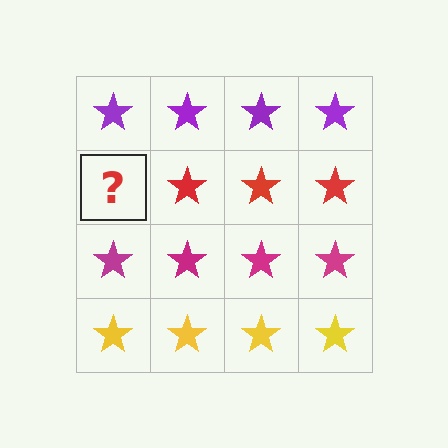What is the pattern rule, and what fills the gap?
The rule is that each row has a consistent color. The gap should be filled with a red star.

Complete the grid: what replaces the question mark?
The question mark should be replaced with a red star.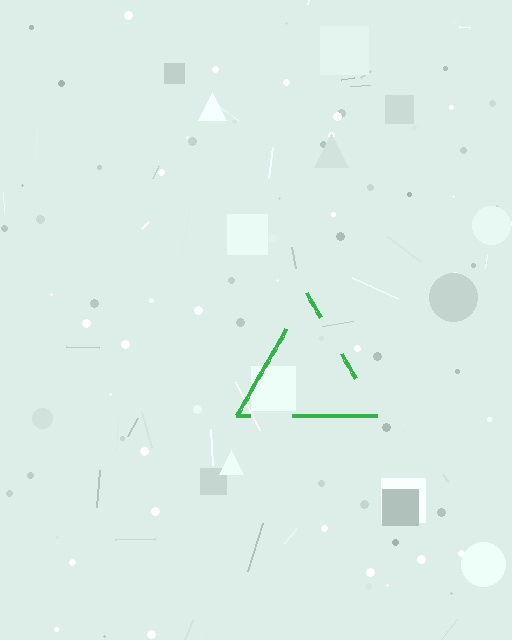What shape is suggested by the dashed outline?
The dashed outline suggests a triangle.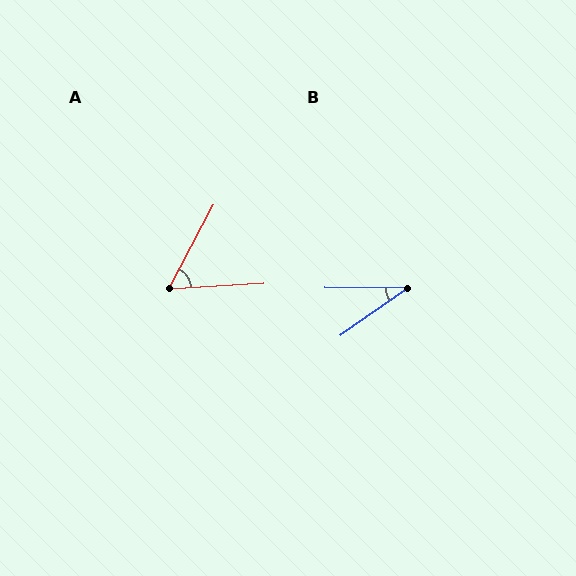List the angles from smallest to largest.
B (35°), A (59°).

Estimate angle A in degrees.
Approximately 59 degrees.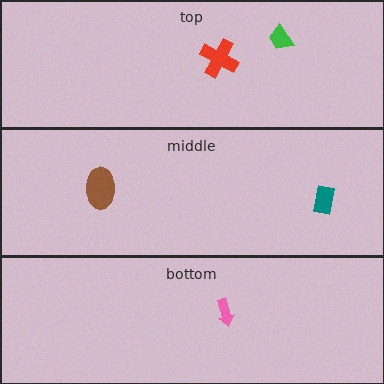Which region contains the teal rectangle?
The middle region.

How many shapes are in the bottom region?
1.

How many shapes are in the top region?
2.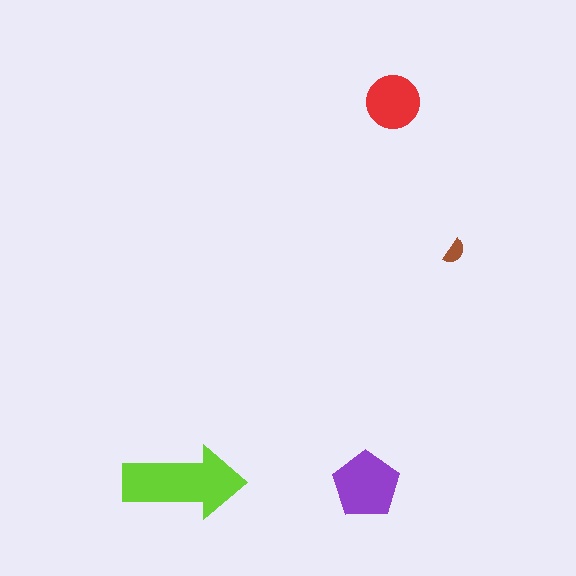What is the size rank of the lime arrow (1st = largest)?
1st.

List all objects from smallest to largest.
The brown semicircle, the red circle, the purple pentagon, the lime arrow.